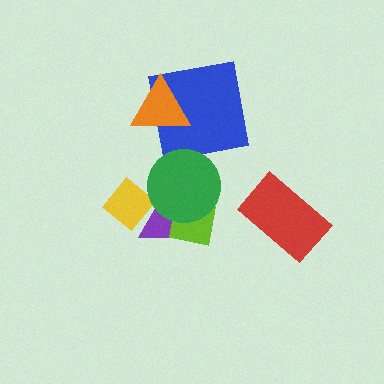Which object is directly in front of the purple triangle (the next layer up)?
The lime square is directly in front of the purple triangle.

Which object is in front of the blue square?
The orange triangle is in front of the blue square.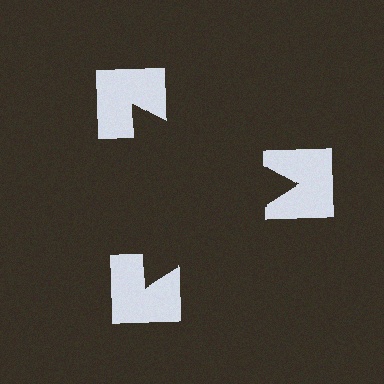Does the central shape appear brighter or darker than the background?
It typically appears slightly darker than the background, even though no actual brightness change is drawn.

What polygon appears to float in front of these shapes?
An illusory triangle — its edges are inferred from the aligned wedge cuts in the notched squares, not physically drawn.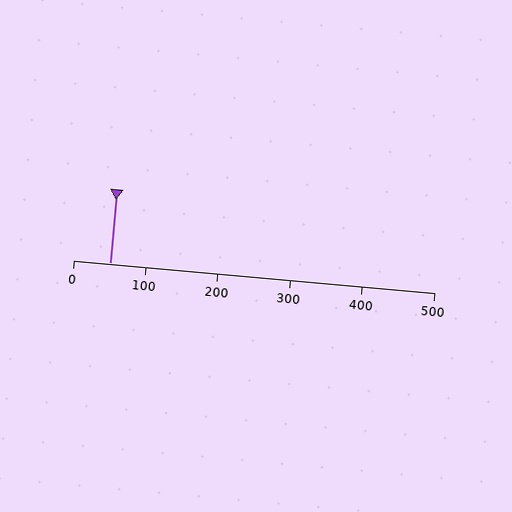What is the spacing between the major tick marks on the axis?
The major ticks are spaced 100 apart.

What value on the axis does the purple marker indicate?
The marker indicates approximately 50.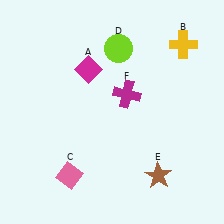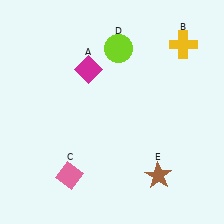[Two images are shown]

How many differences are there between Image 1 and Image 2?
There is 1 difference between the two images.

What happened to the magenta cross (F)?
The magenta cross (F) was removed in Image 2. It was in the top-right area of Image 1.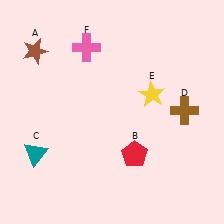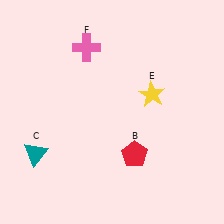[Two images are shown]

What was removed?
The brown star (A), the brown cross (D) were removed in Image 2.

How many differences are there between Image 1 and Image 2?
There are 2 differences between the two images.